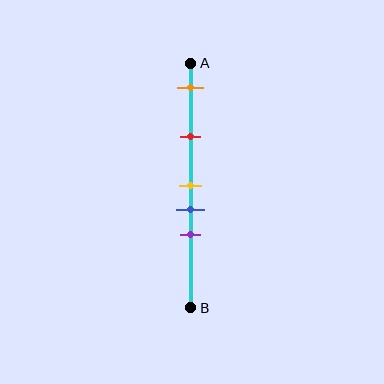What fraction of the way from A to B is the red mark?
The red mark is approximately 30% (0.3) of the way from A to B.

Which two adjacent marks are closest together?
The yellow and blue marks are the closest adjacent pair.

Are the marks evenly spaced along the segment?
No, the marks are not evenly spaced.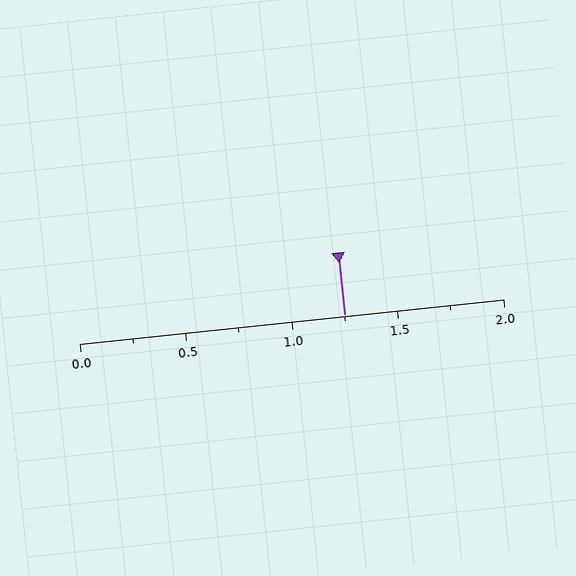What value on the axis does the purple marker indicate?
The marker indicates approximately 1.25.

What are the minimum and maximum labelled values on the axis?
The axis runs from 0.0 to 2.0.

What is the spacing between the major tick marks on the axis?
The major ticks are spaced 0.5 apart.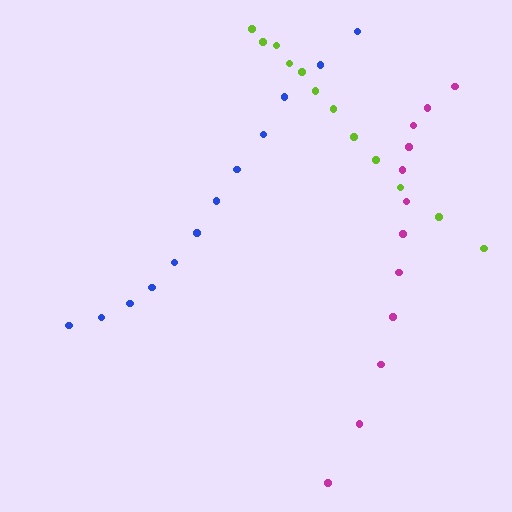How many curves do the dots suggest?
There are 3 distinct paths.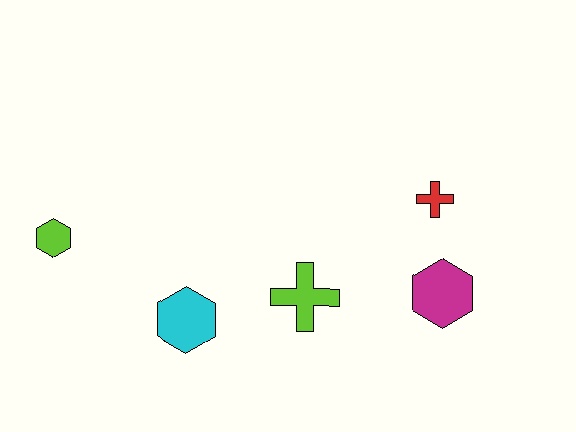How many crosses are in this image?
There are 2 crosses.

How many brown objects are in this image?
There are no brown objects.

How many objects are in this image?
There are 5 objects.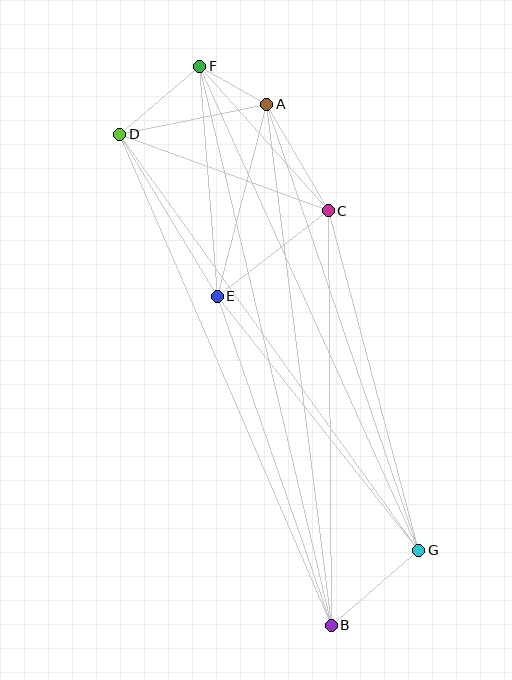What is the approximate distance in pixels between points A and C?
The distance between A and C is approximately 123 pixels.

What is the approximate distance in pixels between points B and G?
The distance between B and G is approximately 115 pixels.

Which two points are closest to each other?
Points A and F are closest to each other.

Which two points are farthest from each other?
Points B and F are farthest from each other.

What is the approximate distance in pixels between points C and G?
The distance between C and G is approximately 351 pixels.